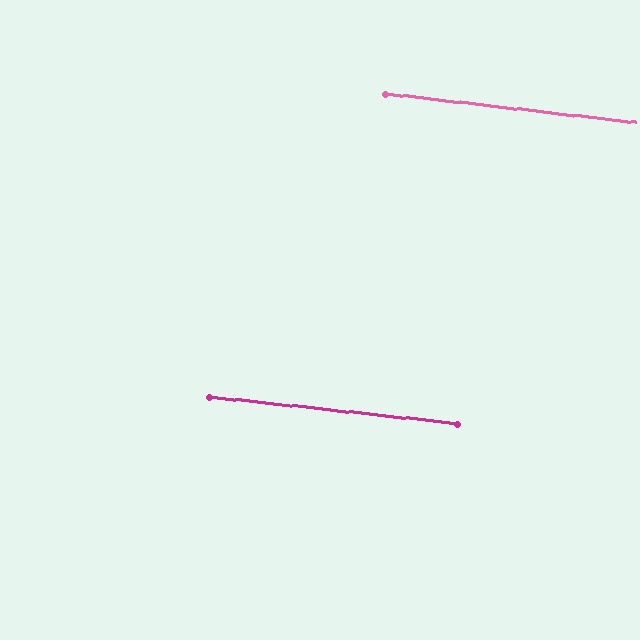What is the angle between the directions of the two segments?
Approximately 0 degrees.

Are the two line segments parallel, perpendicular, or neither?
Parallel — their directions differ by only 0.4°.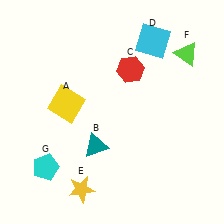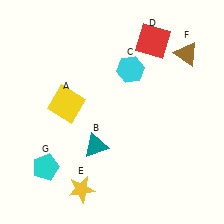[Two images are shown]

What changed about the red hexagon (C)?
In Image 1, C is red. In Image 2, it changed to cyan.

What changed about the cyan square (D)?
In Image 1, D is cyan. In Image 2, it changed to red.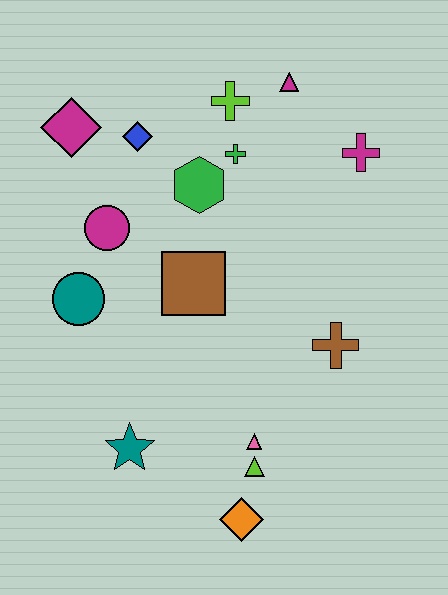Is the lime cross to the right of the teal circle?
Yes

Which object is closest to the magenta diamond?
The blue diamond is closest to the magenta diamond.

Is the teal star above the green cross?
No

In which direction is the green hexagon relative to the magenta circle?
The green hexagon is to the right of the magenta circle.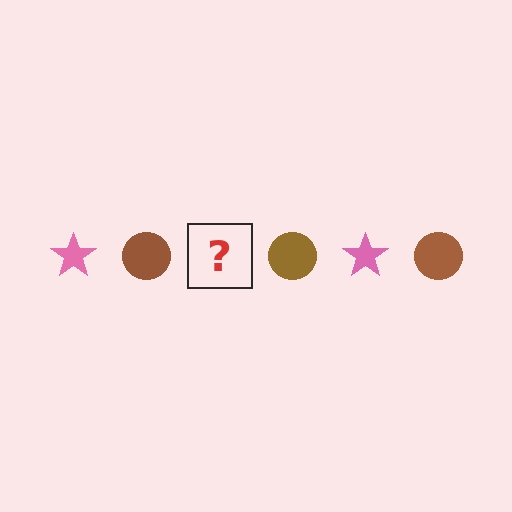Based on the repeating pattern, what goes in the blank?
The blank should be a pink star.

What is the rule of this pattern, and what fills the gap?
The rule is that the pattern alternates between pink star and brown circle. The gap should be filled with a pink star.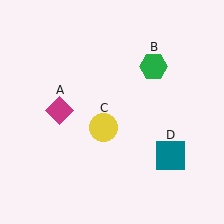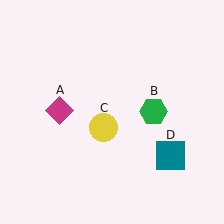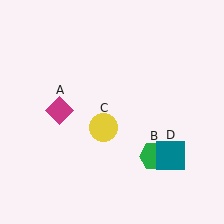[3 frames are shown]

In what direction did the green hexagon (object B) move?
The green hexagon (object B) moved down.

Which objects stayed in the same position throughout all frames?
Magenta diamond (object A) and yellow circle (object C) and teal square (object D) remained stationary.